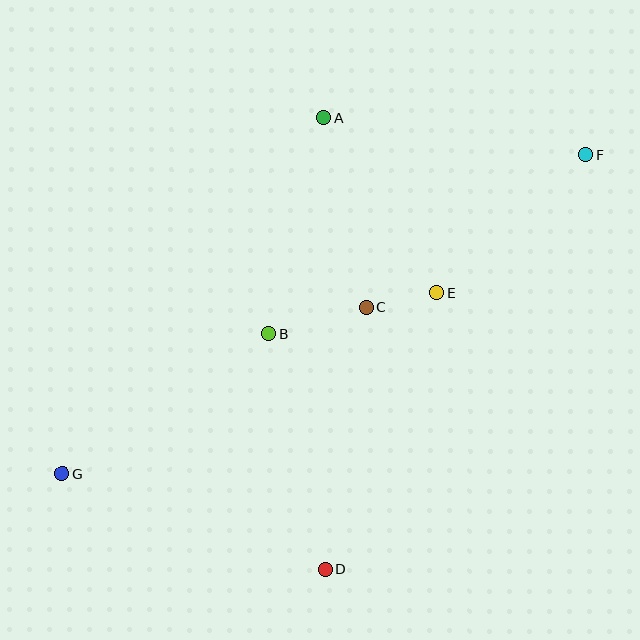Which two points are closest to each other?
Points C and E are closest to each other.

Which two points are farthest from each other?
Points F and G are farthest from each other.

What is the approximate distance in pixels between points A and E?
The distance between A and E is approximately 209 pixels.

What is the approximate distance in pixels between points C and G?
The distance between C and G is approximately 347 pixels.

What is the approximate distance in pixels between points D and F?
The distance between D and F is approximately 489 pixels.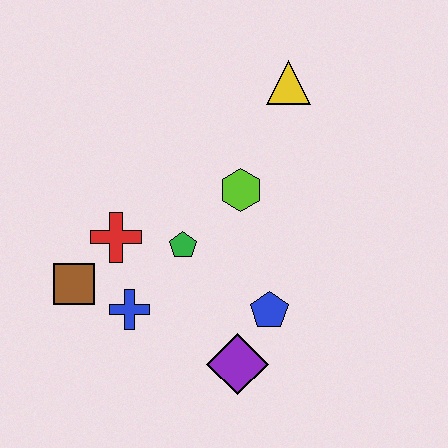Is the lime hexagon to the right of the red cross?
Yes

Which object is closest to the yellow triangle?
The lime hexagon is closest to the yellow triangle.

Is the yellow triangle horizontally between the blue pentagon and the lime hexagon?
No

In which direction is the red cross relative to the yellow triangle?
The red cross is to the left of the yellow triangle.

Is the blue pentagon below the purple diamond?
No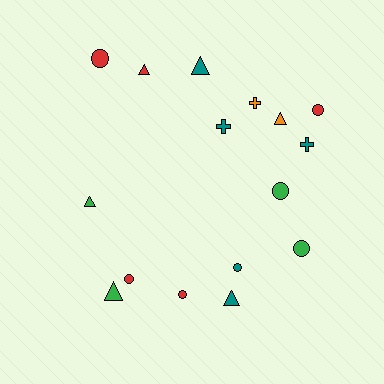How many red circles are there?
There are 4 red circles.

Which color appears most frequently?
Teal, with 5 objects.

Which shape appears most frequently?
Circle, with 7 objects.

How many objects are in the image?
There are 16 objects.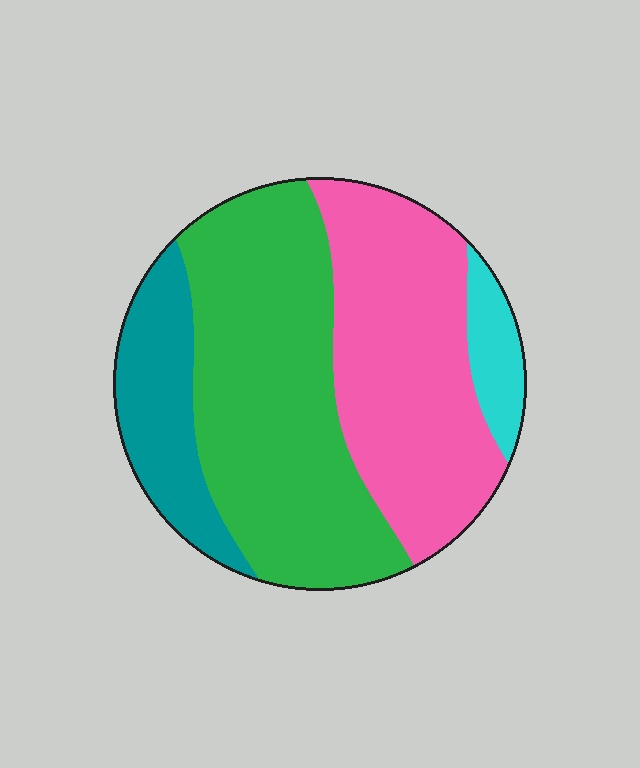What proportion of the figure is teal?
Teal covers 15% of the figure.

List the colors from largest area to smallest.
From largest to smallest: green, pink, teal, cyan.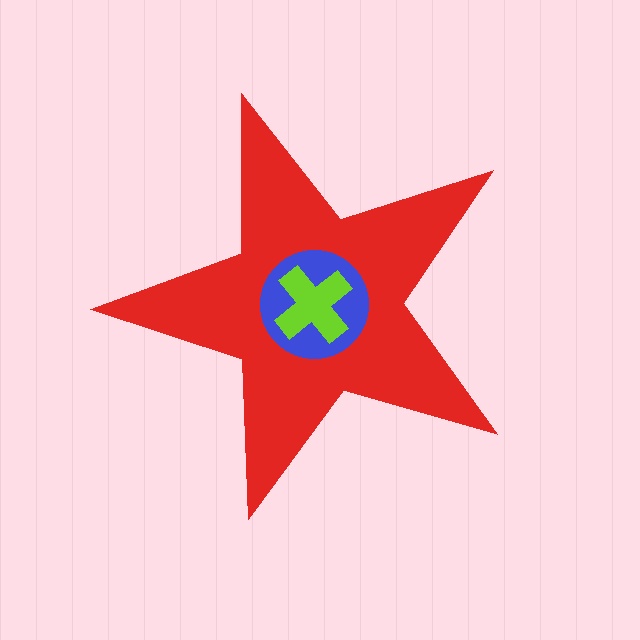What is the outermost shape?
The red star.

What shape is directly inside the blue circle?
The lime cross.